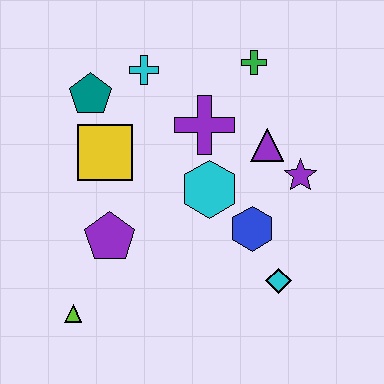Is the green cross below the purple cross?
No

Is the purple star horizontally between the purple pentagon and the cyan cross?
No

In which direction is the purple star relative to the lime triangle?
The purple star is to the right of the lime triangle.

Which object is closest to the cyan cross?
The teal pentagon is closest to the cyan cross.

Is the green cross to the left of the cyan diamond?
Yes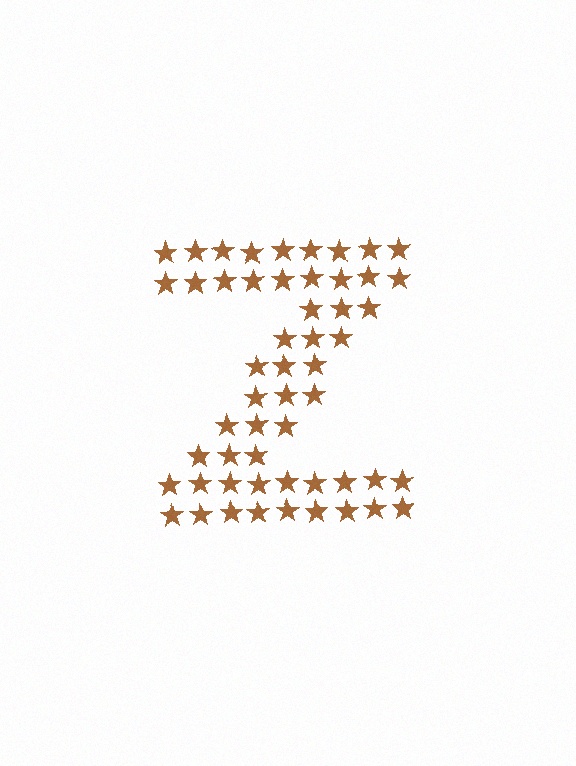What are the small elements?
The small elements are stars.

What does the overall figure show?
The overall figure shows the letter Z.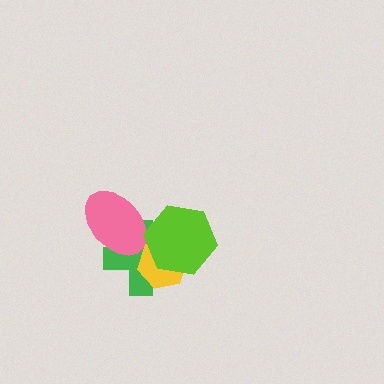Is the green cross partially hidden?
Yes, it is partially covered by another shape.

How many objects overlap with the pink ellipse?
1 object overlaps with the pink ellipse.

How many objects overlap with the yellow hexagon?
2 objects overlap with the yellow hexagon.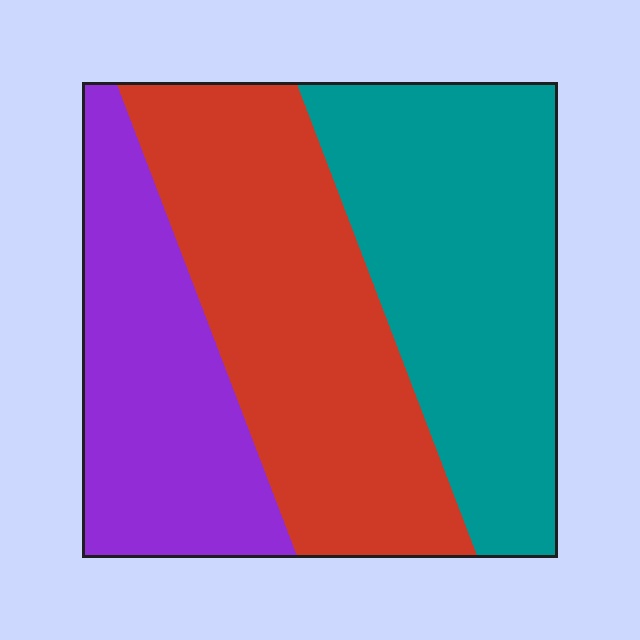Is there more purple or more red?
Red.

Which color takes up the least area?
Purple, at roughly 25%.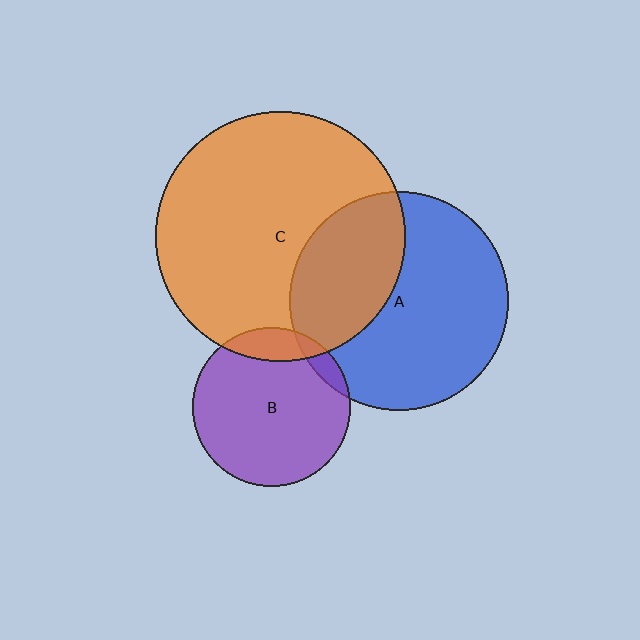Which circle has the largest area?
Circle C (orange).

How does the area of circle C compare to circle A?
Approximately 1.3 times.